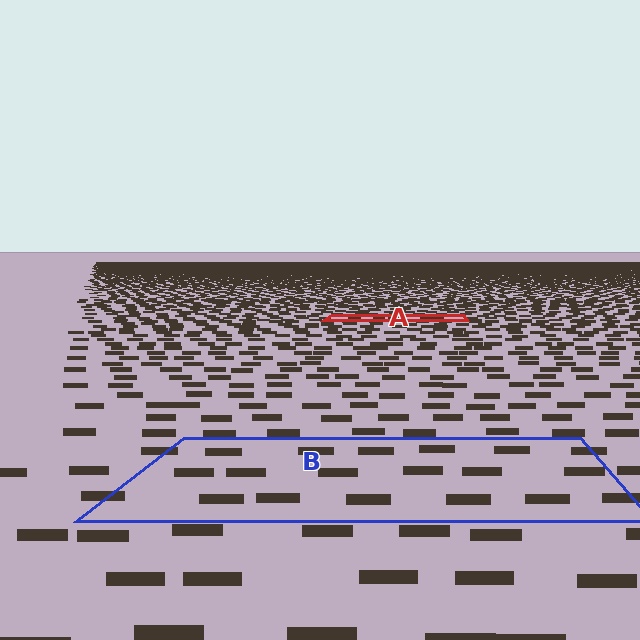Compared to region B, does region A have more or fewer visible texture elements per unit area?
Region A has more texture elements per unit area — they are packed more densely because it is farther away.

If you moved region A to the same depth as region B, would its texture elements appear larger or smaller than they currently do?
They would appear larger. At a closer depth, the same texture elements are projected at a bigger on-screen size.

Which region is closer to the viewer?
Region B is closer. The texture elements there are larger and more spread out.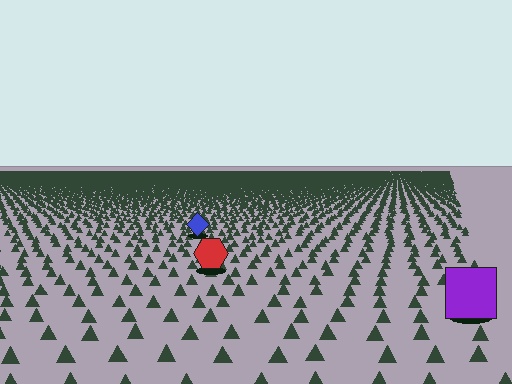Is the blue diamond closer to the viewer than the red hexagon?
No. The red hexagon is closer — you can tell from the texture gradient: the ground texture is coarser near it.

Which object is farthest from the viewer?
The blue diamond is farthest from the viewer. It appears smaller and the ground texture around it is denser.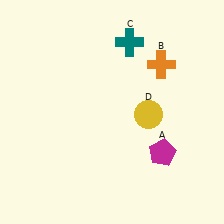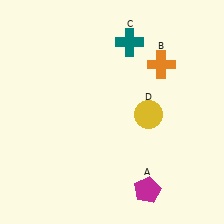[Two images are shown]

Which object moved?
The magenta pentagon (A) moved down.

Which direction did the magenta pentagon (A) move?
The magenta pentagon (A) moved down.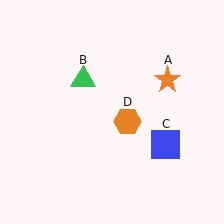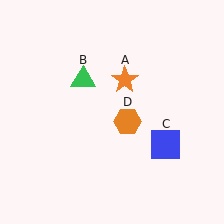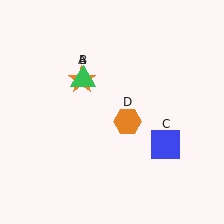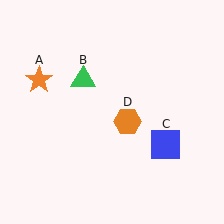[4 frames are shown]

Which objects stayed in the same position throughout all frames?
Green triangle (object B) and blue square (object C) and orange hexagon (object D) remained stationary.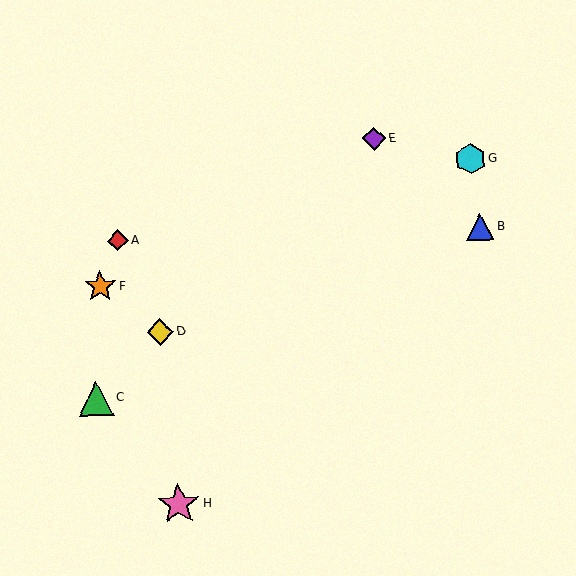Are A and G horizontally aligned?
No, A is at y≈240 and G is at y≈159.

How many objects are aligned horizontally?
2 objects (A, B) are aligned horizontally.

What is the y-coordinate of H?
Object H is at y≈504.